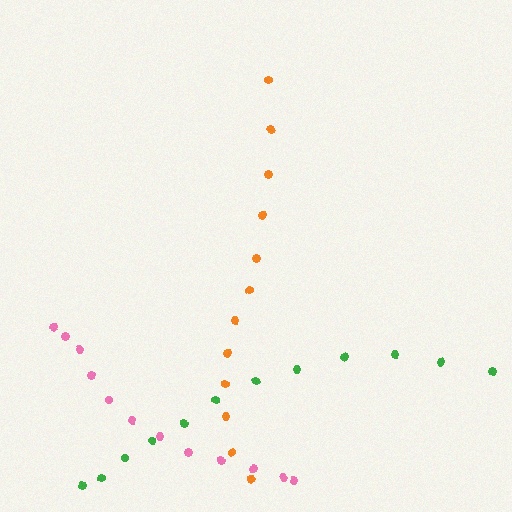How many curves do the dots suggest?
There are 3 distinct paths.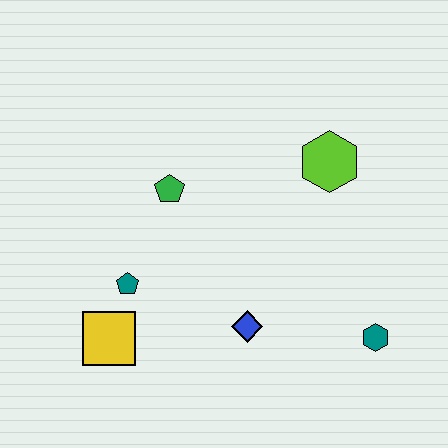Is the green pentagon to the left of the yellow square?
No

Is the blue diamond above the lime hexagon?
No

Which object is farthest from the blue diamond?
The lime hexagon is farthest from the blue diamond.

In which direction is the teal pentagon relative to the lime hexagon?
The teal pentagon is to the left of the lime hexagon.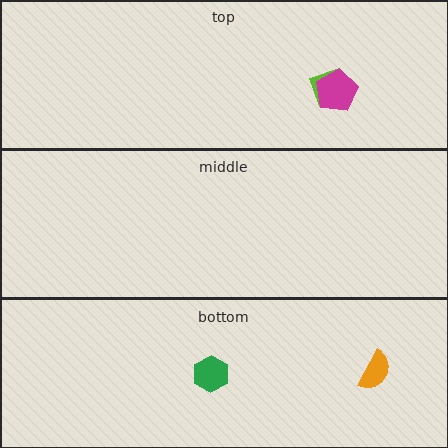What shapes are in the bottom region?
The green hexagon, the orange semicircle.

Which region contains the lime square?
The top region.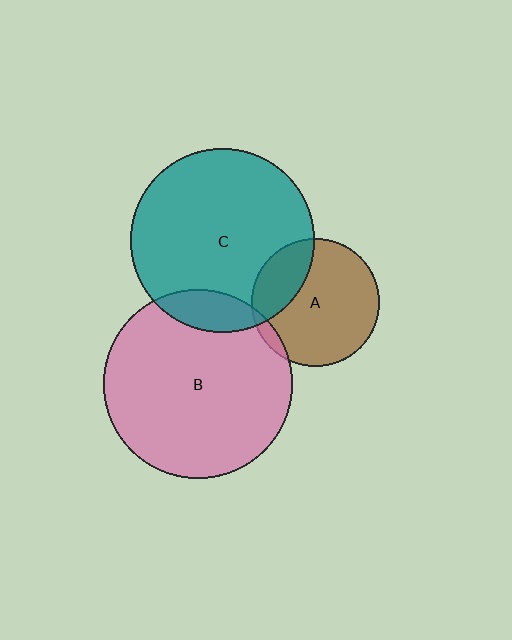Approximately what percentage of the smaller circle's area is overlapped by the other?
Approximately 5%.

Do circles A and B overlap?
Yes.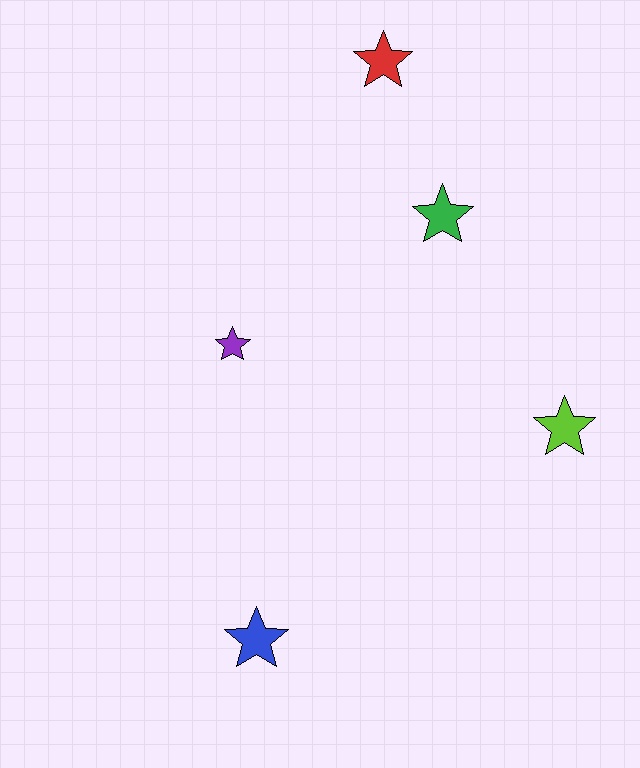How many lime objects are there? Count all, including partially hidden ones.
There is 1 lime object.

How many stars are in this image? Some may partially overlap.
There are 5 stars.